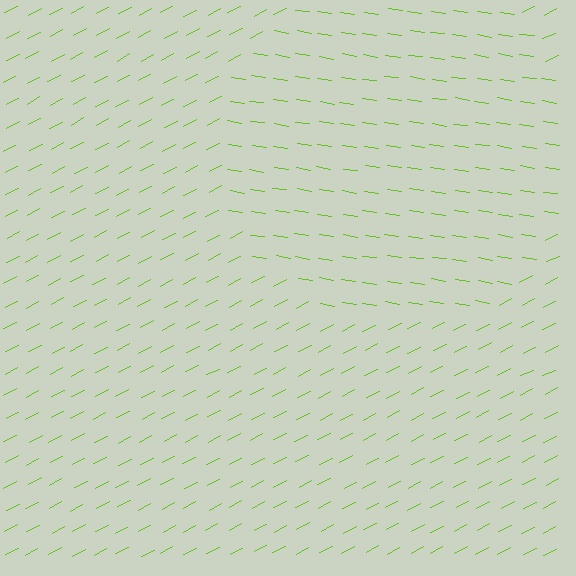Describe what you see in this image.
The image is filled with small lime line segments. A circle region in the image has lines oriented differently from the surrounding lines, creating a visible texture boundary.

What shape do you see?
I see a circle.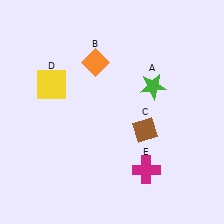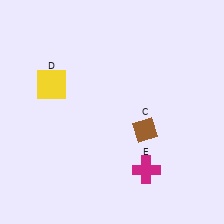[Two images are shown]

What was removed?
The green star (A), the orange diamond (B) were removed in Image 2.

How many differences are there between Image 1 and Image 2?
There are 2 differences between the two images.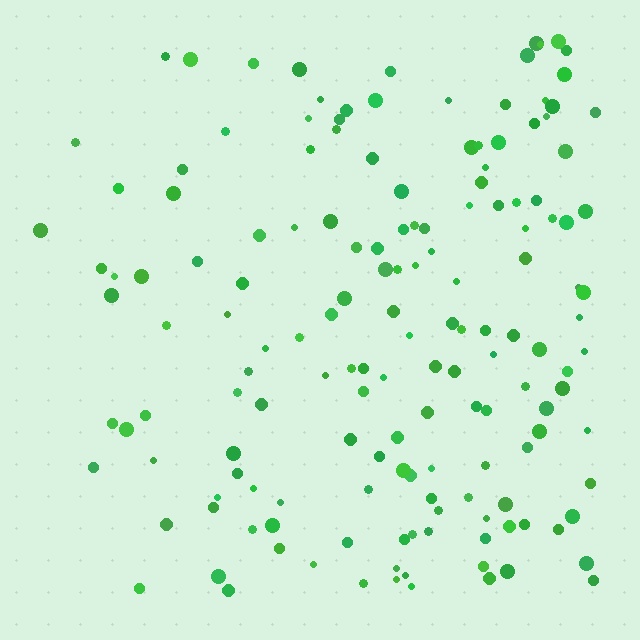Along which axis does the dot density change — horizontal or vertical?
Horizontal.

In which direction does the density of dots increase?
From left to right, with the right side densest.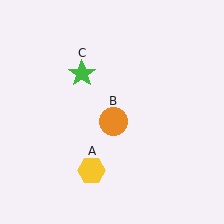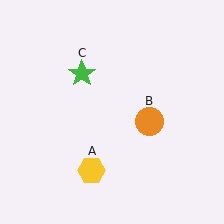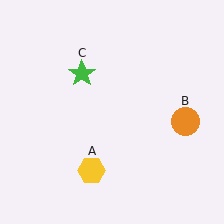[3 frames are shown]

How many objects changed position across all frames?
1 object changed position: orange circle (object B).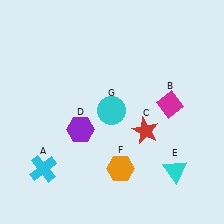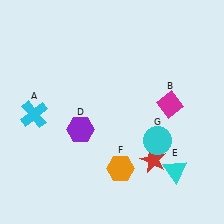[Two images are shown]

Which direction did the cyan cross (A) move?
The cyan cross (A) moved up.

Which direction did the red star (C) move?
The red star (C) moved down.